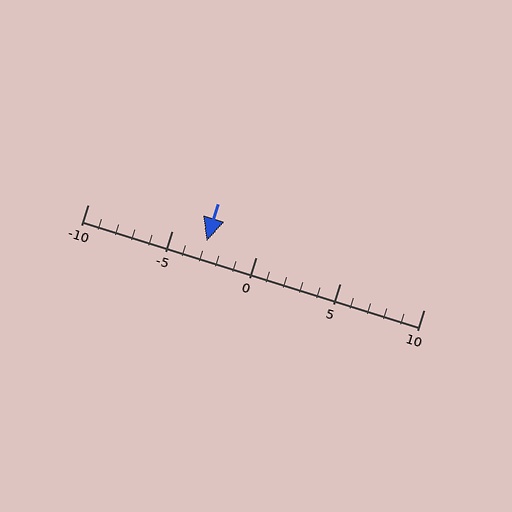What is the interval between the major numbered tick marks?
The major tick marks are spaced 5 units apart.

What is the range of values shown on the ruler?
The ruler shows values from -10 to 10.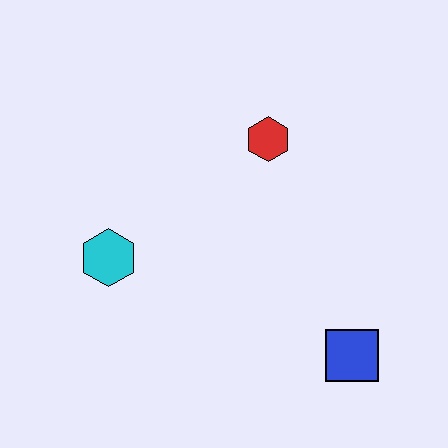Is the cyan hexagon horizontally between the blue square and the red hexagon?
No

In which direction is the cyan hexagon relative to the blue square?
The cyan hexagon is to the left of the blue square.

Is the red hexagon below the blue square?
No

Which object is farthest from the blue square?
The cyan hexagon is farthest from the blue square.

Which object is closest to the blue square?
The red hexagon is closest to the blue square.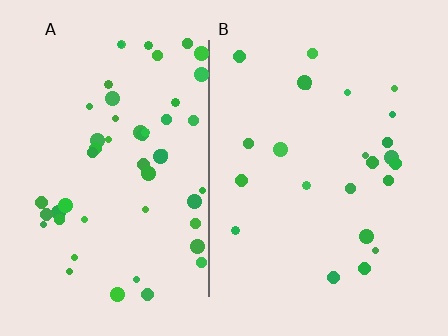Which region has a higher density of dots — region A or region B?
A (the left).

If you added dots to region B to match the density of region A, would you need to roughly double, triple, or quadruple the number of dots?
Approximately double.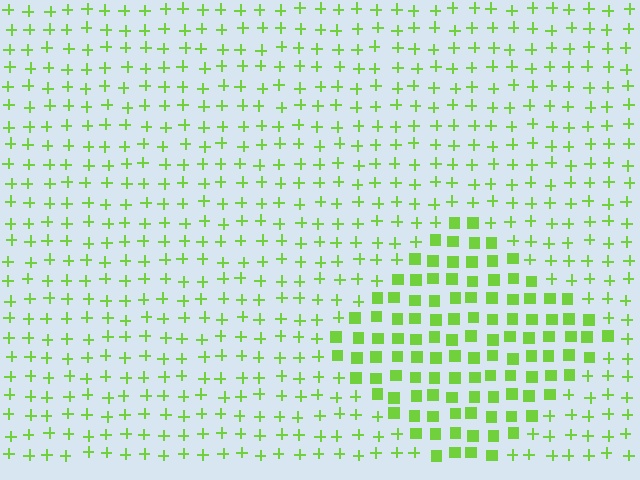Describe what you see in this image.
The image is filled with small lime elements arranged in a uniform grid. A diamond-shaped region contains squares, while the surrounding area contains plus signs. The boundary is defined purely by the change in element shape.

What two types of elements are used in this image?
The image uses squares inside the diamond region and plus signs outside it.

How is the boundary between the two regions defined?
The boundary is defined by a change in element shape: squares inside vs. plus signs outside. All elements share the same color and spacing.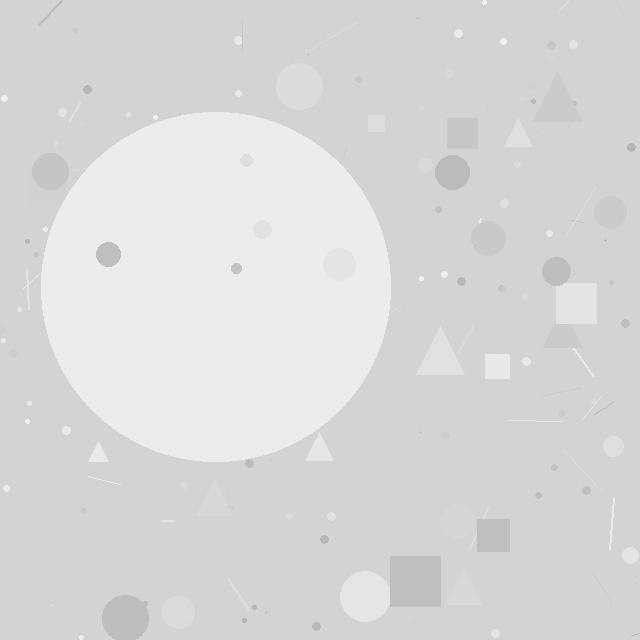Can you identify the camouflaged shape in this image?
The camouflaged shape is a circle.